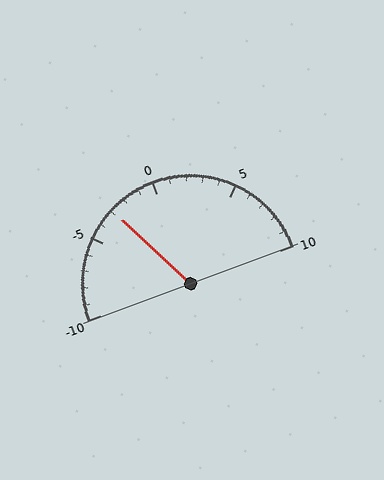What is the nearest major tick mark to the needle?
The nearest major tick mark is -5.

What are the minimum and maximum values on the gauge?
The gauge ranges from -10 to 10.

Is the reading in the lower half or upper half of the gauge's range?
The reading is in the lower half of the range (-10 to 10).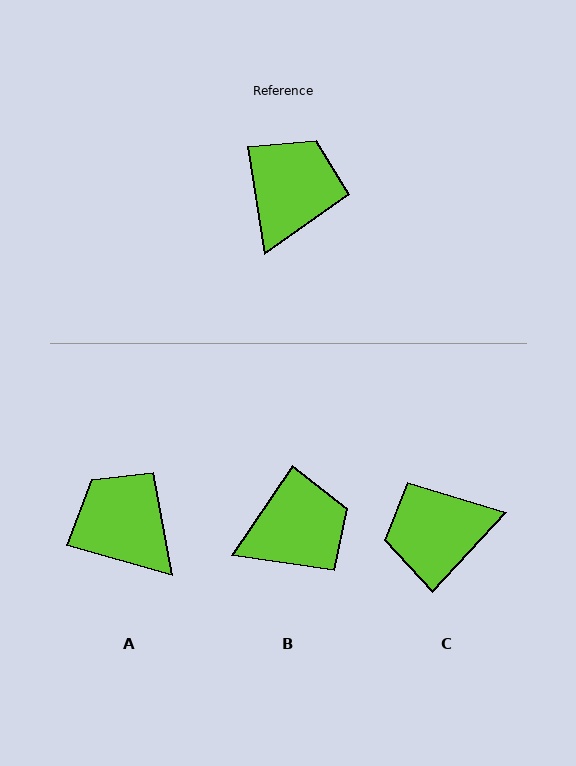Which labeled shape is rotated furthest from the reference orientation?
C, about 128 degrees away.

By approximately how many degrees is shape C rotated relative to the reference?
Approximately 128 degrees counter-clockwise.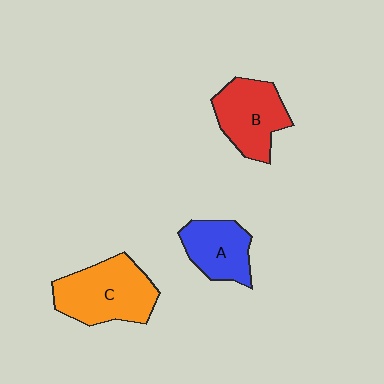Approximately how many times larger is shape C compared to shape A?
Approximately 1.5 times.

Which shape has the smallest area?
Shape A (blue).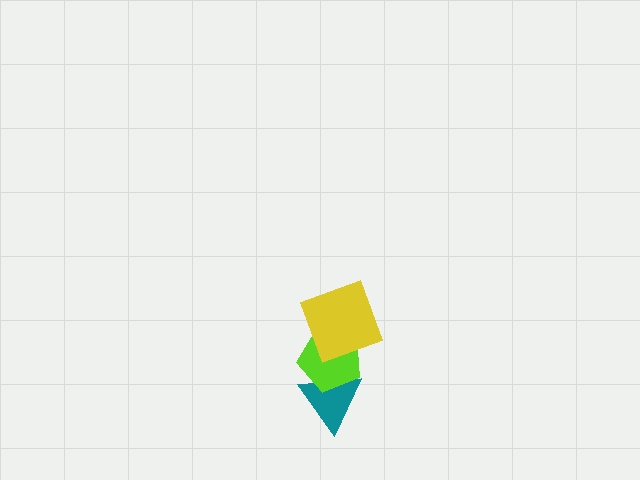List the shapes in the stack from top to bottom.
From top to bottom: the yellow square, the lime pentagon, the teal triangle.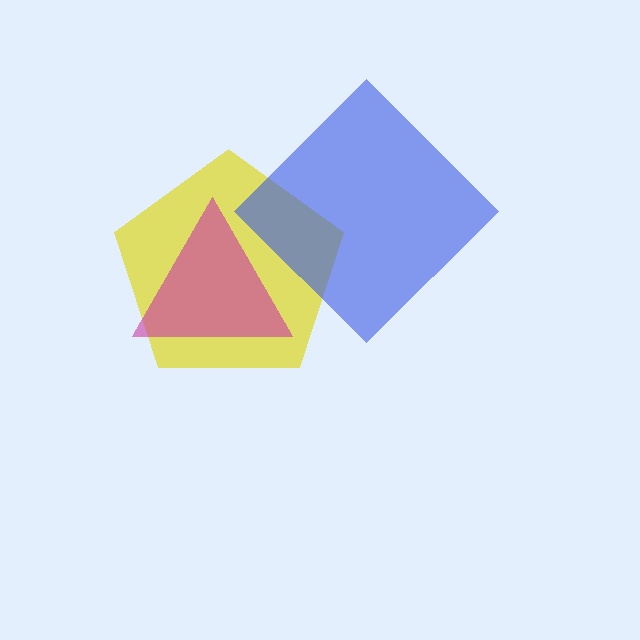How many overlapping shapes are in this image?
There are 3 overlapping shapes in the image.